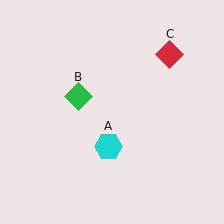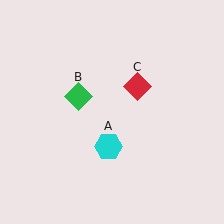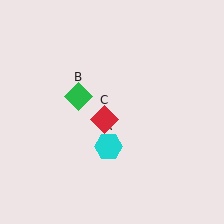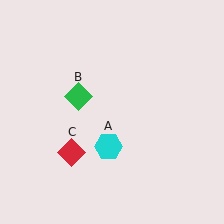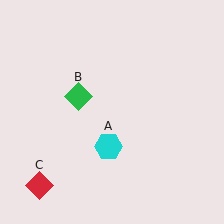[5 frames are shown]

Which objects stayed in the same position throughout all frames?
Cyan hexagon (object A) and green diamond (object B) remained stationary.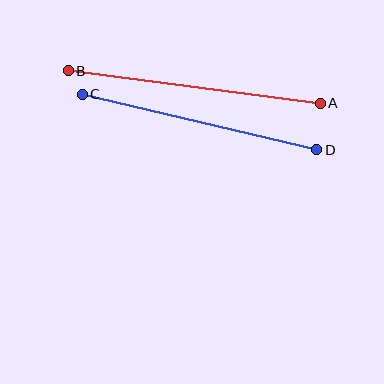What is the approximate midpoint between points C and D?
The midpoint is at approximately (200, 122) pixels.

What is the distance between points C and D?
The distance is approximately 241 pixels.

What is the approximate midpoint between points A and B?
The midpoint is at approximately (194, 87) pixels.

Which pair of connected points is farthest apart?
Points A and B are farthest apart.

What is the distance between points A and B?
The distance is approximately 254 pixels.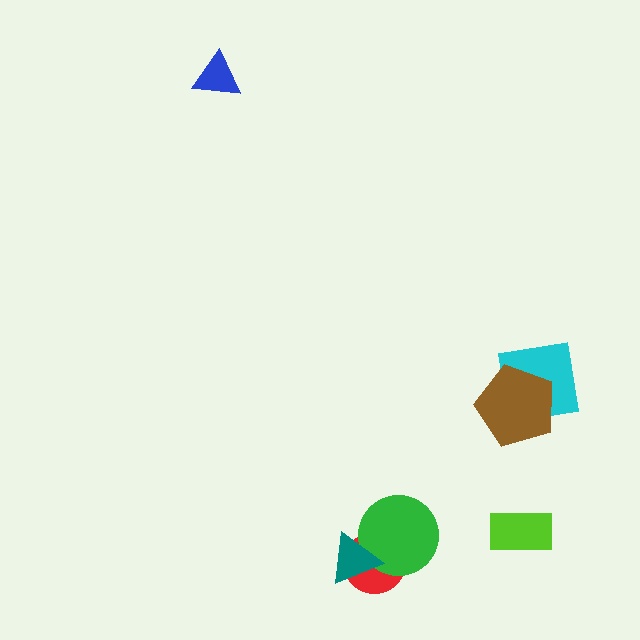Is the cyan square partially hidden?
Yes, it is partially covered by another shape.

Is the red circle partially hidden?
Yes, it is partially covered by another shape.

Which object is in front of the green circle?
The teal triangle is in front of the green circle.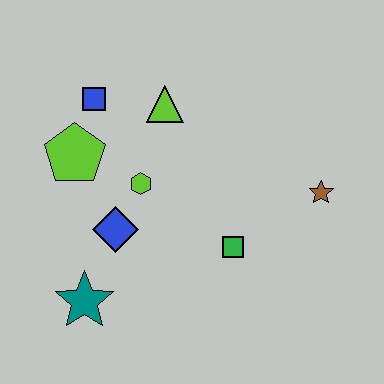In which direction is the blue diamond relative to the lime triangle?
The blue diamond is below the lime triangle.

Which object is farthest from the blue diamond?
The brown star is farthest from the blue diamond.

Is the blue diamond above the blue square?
No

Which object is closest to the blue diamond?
The lime hexagon is closest to the blue diamond.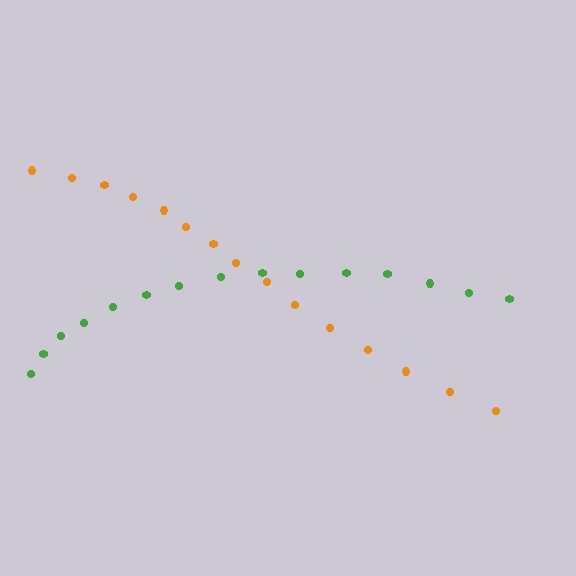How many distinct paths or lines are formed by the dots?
There are 2 distinct paths.